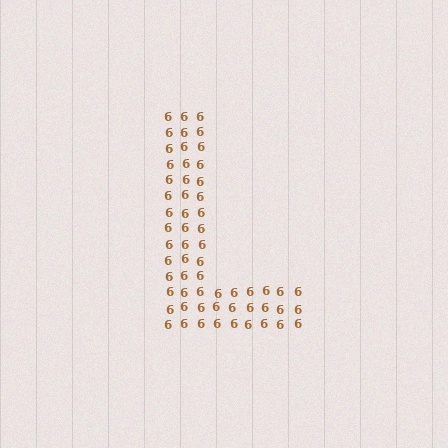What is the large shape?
The large shape is the letter L.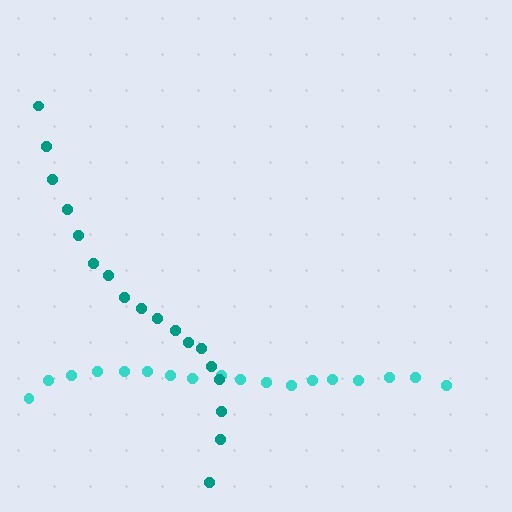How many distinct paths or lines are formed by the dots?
There are 2 distinct paths.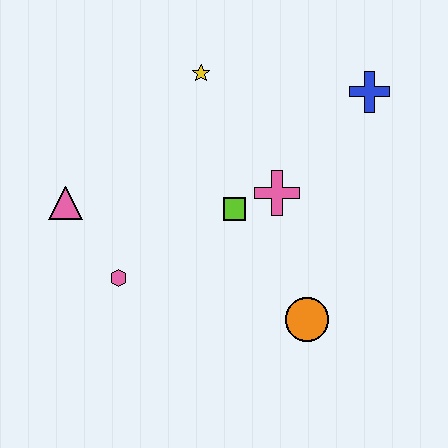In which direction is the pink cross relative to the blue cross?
The pink cross is below the blue cross.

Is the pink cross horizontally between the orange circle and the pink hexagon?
Yes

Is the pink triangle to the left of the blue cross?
Yes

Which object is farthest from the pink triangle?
The blue cross is farthest from the pink triangle.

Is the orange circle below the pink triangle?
Yes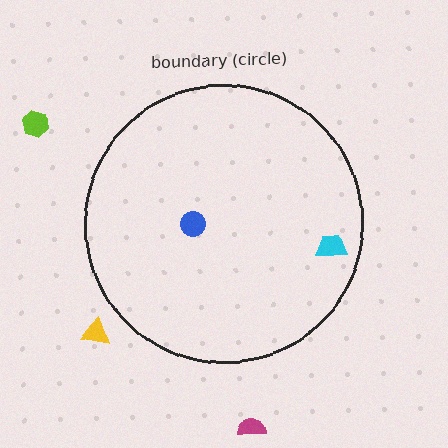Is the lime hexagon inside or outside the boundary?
Outside.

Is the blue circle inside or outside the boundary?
Inside.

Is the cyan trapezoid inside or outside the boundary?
Inside.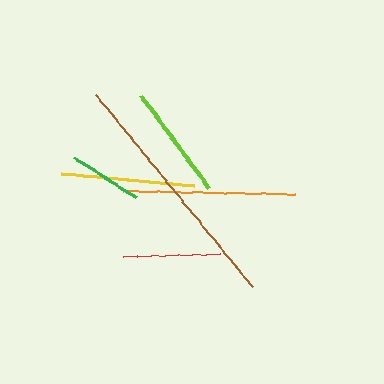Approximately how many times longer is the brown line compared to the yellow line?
The brown line is approximately 1.8 times the length of the yellow line.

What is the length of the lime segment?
The lime segment is approximately 115 pixels long.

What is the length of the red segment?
The red segment is approximately 97 pixels long.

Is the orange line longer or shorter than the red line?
The orange line is longer than the red line.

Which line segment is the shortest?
The green line is the shortest at approximately 74 pixels.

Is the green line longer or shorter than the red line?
The red line is longer than the green line.